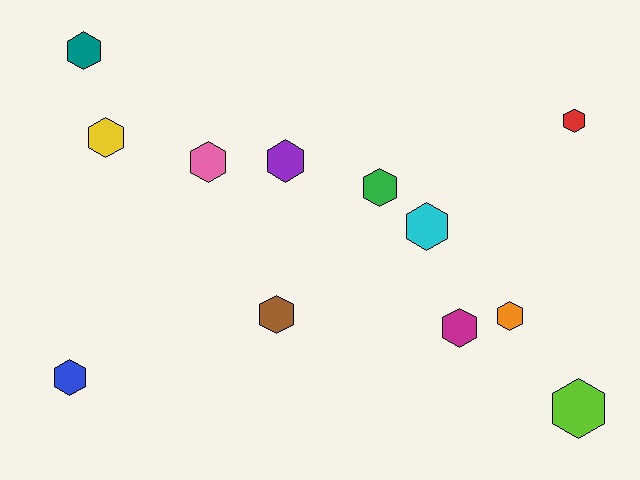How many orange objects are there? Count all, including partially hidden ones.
There is 1 orange object.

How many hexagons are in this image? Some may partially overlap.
There are 12 hexagons.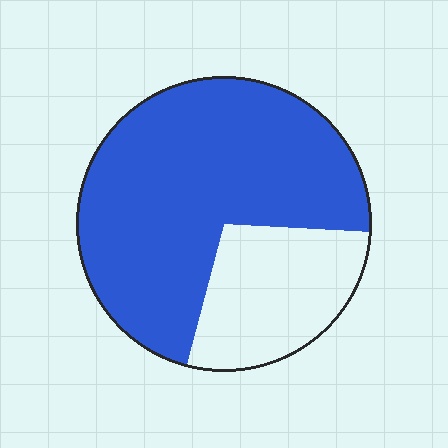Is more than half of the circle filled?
Yes.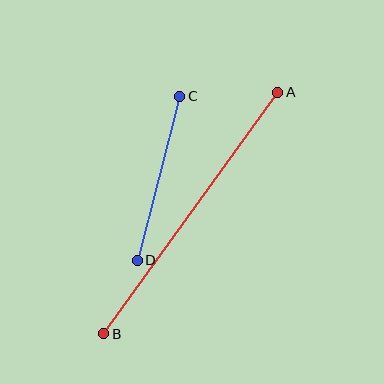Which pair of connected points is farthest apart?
Points A and B are farthest apart.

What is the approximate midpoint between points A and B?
The midpoint is at approximately (191, 213) pixels.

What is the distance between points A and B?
The distance is approximately 298 pixels.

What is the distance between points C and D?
The distance is approximately 169 pixels.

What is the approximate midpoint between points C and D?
The midpoint is at approximately (158, 178) pixels.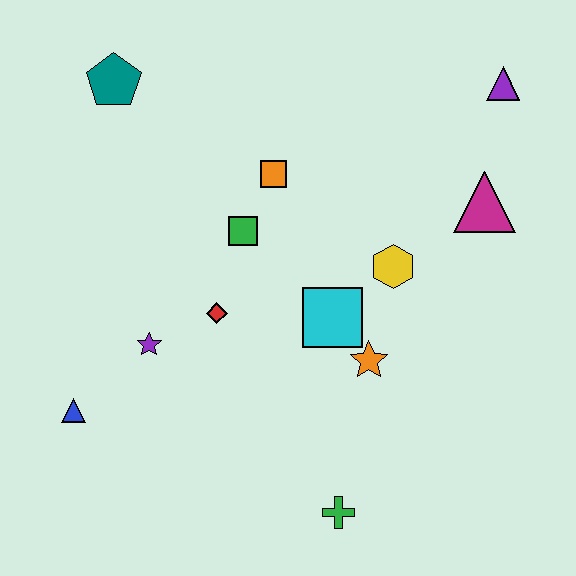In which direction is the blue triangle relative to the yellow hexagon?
The blue triangle is to the left of the yellow hexagon.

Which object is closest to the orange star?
The cyan square is closest to the orange star.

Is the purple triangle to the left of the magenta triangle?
No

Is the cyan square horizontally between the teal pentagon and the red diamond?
No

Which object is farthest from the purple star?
The purple triangle is farthest from the purple star.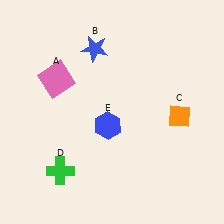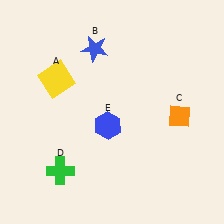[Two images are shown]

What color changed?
The square (A) changed from pink in Image 1 to yellow in Image 2.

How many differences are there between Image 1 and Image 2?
There is 1 difference between the two images.